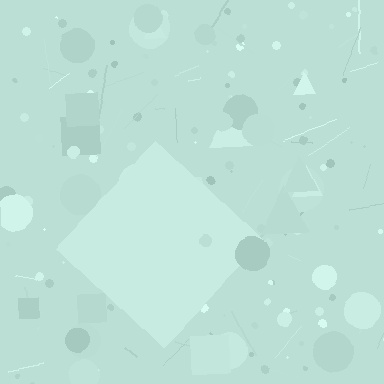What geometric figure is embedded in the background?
A diamond is embedded in the background.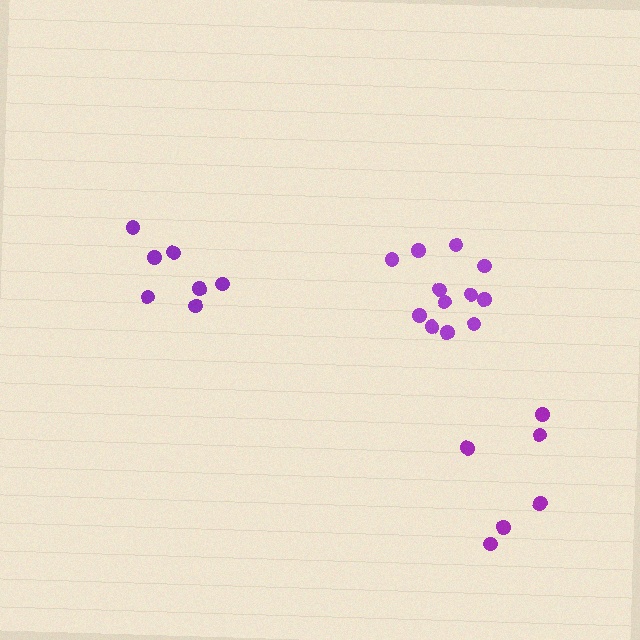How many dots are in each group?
Group 1: 12 dots, Group 2: 6 dots, Group 3: 7 dots (25 total).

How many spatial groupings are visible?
There are 3 spatial groupings.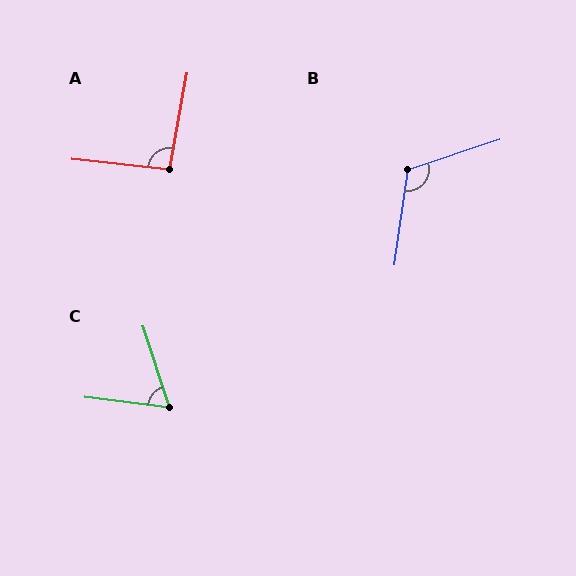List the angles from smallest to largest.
C (65°), A (94°), B (116°).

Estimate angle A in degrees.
Approximately 94 degrees.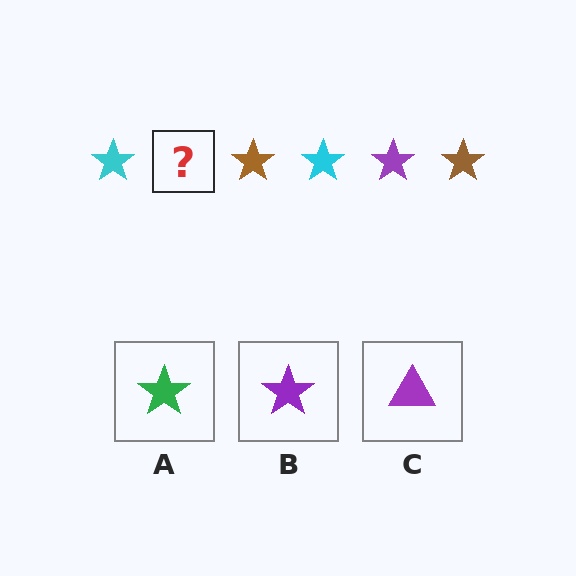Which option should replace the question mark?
Option B.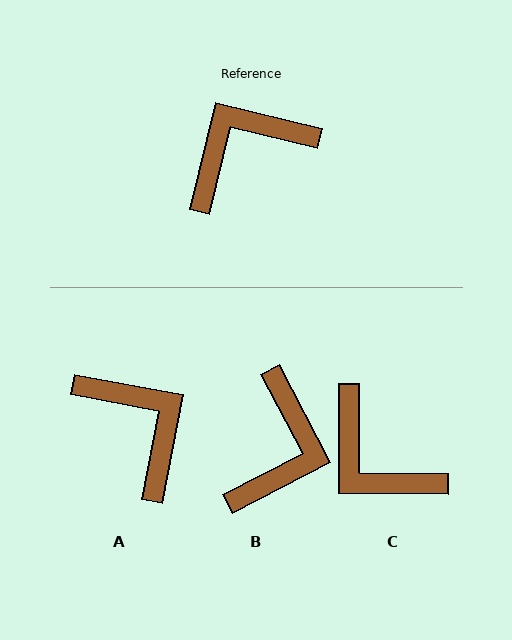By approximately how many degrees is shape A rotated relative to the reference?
Approximately 87 degrees clockwise.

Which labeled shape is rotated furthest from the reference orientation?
B, about 139 degrees away.